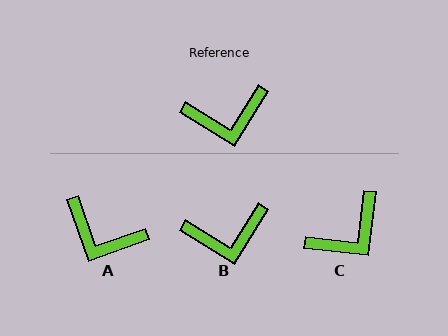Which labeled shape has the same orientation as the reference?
B.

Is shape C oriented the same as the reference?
No, it is off by about 25 degrees.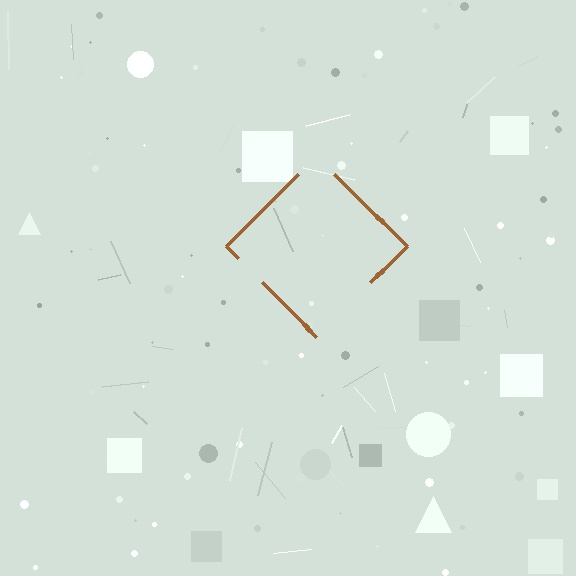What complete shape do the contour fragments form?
The contour fragments form a diamond.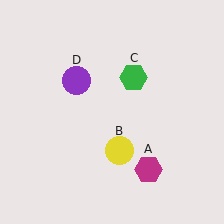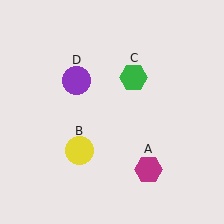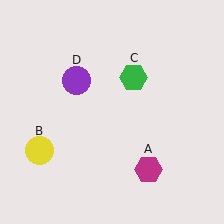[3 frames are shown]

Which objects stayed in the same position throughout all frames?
Magenta hexagon (object A) and green hexagon (object C) and purple circle (object D) remained stationary.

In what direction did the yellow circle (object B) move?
The yellow circle (object B) moved left.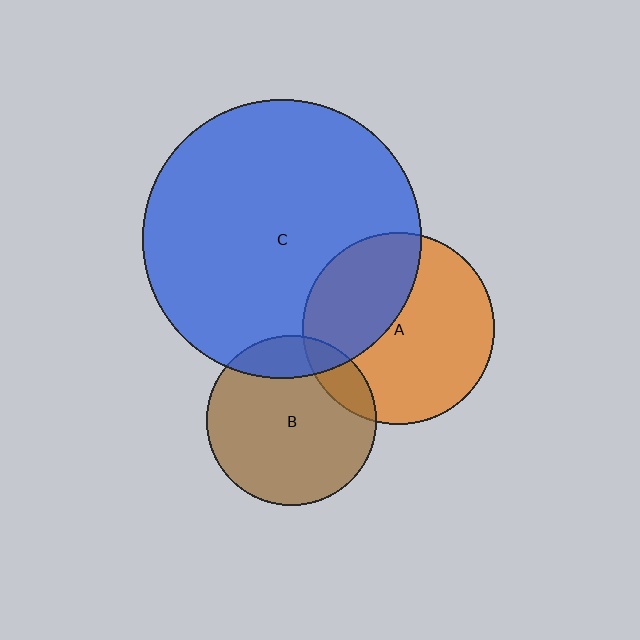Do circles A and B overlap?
Yes.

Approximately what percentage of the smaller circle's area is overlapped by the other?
Approximately 15%.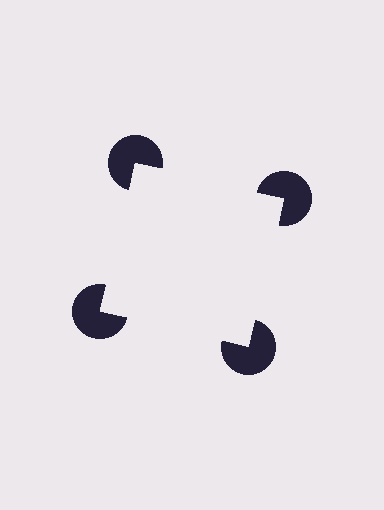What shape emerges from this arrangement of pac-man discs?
An illusory square — its edges are inferred from the aligned wedge cuts in the pac-man discs, not physically drawn.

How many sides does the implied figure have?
4 sides.